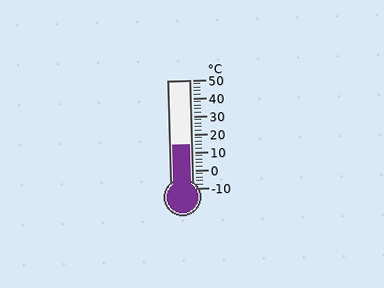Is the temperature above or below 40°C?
The temperature is below 40°C.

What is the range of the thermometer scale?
The thermometer scale ranges from -10°C to 50°C.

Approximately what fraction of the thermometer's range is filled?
The thermometer is filled to approximately 40% of its range.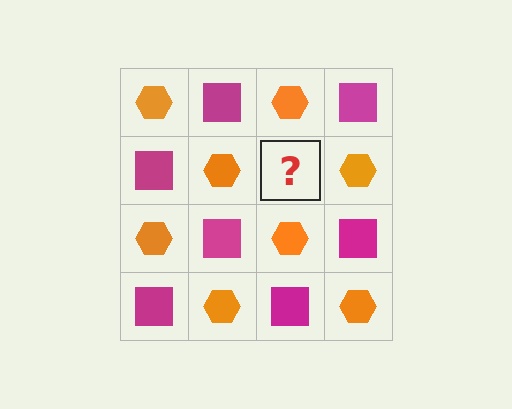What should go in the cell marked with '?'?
The missing cell should contain a magenta square.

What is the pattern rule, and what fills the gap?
The rule is that it alternates orange hexagon and magenta square in a checkerboard pattern. The gap should be filled with a magenta square.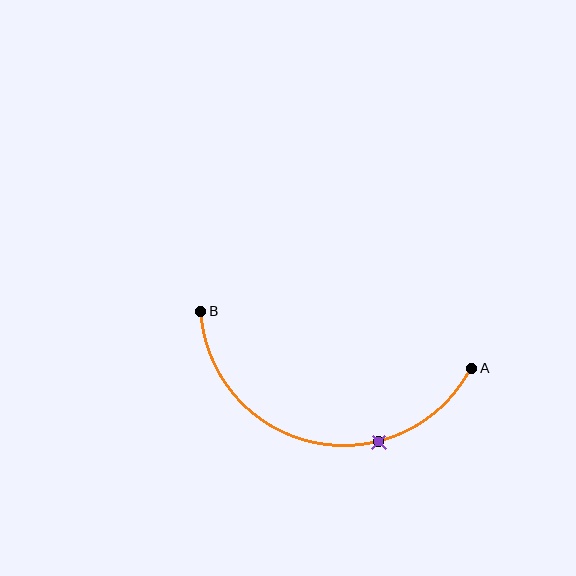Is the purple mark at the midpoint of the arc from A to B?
No. The purple mark lies on the arc but is closer to endpoint A. The arc midpoint would be at the point on the curve equidistant along the arc from both A and B.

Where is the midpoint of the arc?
The arc midpoint is the point on the curve farthest from the straight line joining A and B. It sits below that line.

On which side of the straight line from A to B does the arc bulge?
The arc bulges below the straight line connecting A and B.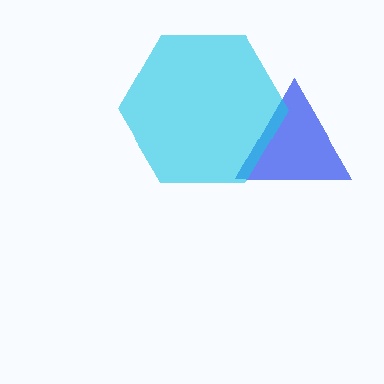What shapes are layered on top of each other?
The layered shapes are: a blue triangle, a cyan hexagon.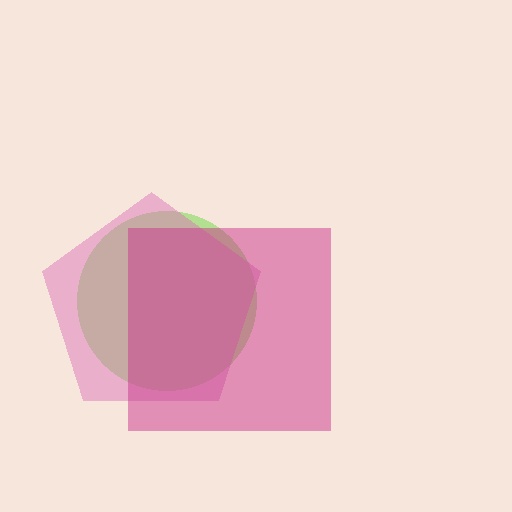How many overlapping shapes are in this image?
There are 3 overlapping shapes in the image.